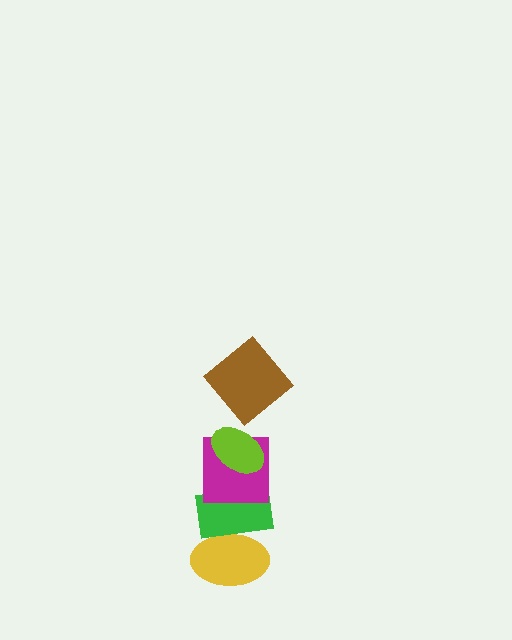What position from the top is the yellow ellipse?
The yellow ellipse is 5th from the top.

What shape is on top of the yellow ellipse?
The green rectangle is on top of the yellow ellipse.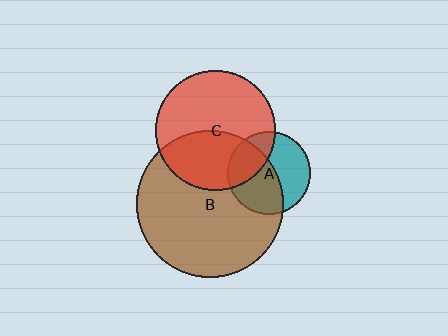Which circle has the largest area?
Circle B (brown).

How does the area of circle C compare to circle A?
Approximately 2.1 times.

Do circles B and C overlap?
Yes.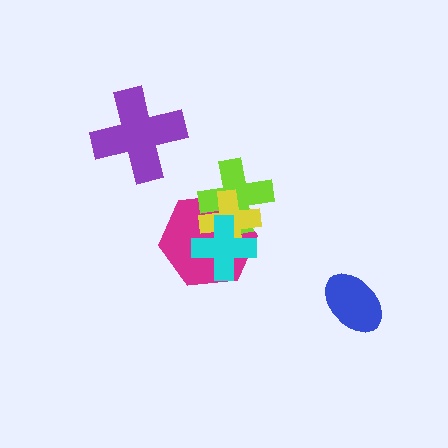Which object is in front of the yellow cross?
The cyan cross is in front of the yellow cross.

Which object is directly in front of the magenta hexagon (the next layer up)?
The lime cross is directly in front of the magenta hexagon.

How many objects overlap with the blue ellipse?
0 objects overlap with the blue ellipse.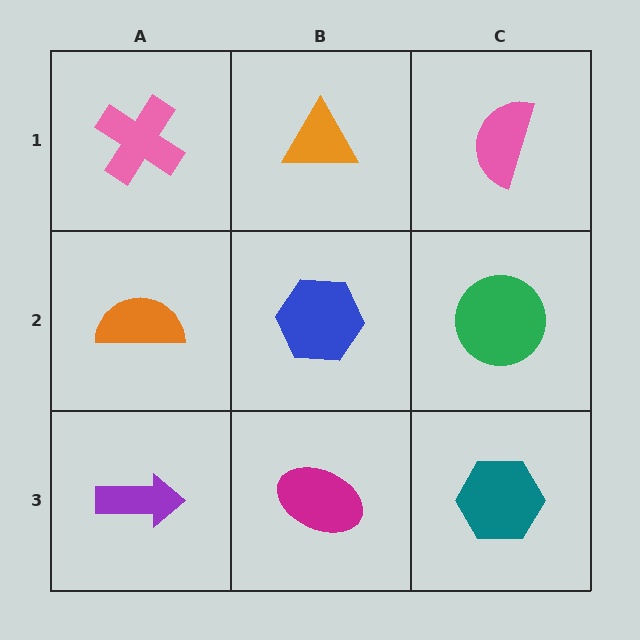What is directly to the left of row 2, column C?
A blue hexagon.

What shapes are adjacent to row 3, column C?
A green circle (row 2, column C), a magenta ellipse (row 3, column B).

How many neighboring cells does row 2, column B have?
4.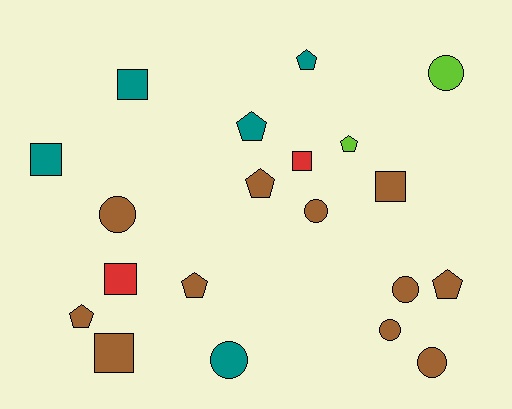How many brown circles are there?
There are 5 brown circles.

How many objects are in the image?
There are 20 objects.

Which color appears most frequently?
Brown, with 11 objects.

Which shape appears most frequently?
Pentagon, with 7 objects.